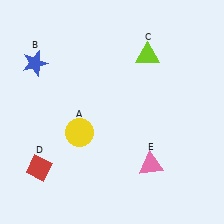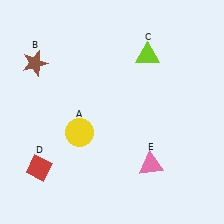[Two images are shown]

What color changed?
The star (B) changed from blue in Image 1 to brown in Image 2.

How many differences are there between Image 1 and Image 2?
There is 1 difference between the two images.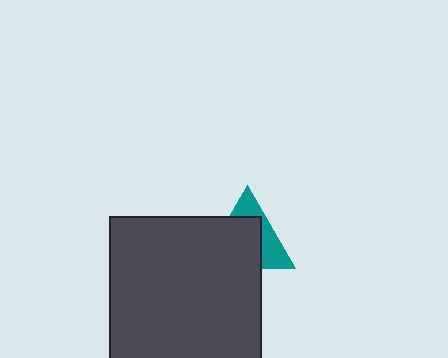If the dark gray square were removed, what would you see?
You would see the complete teal triangle.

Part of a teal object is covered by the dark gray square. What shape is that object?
It is a triangle.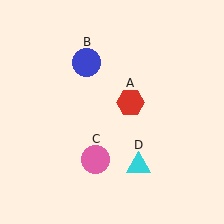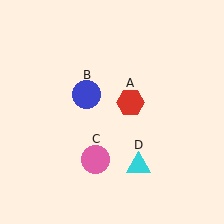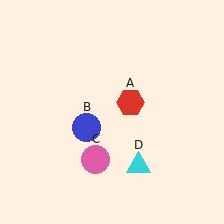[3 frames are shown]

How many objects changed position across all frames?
1 object changed position: blue circle (object B).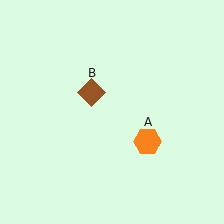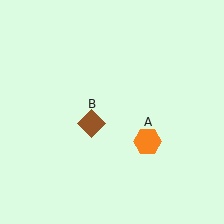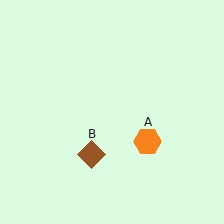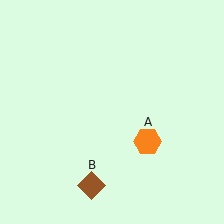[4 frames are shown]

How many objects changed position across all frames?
1 object changed position: brown diamond (object B).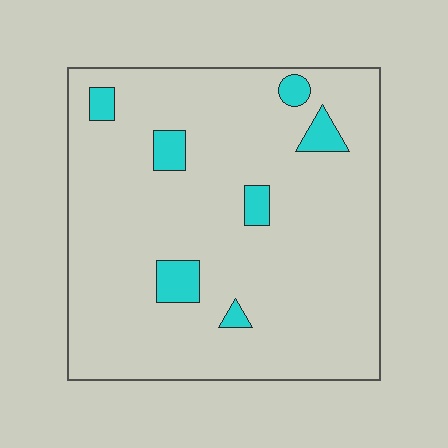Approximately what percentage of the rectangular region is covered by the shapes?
Approximately 10%.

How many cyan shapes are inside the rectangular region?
7.